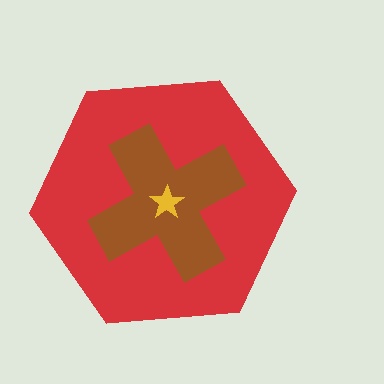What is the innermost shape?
The yellow star.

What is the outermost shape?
The red hexagon.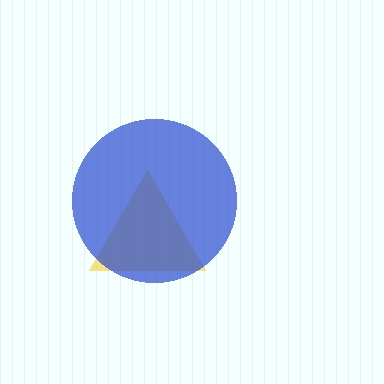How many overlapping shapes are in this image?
There are 2 overlapping shapes in the image.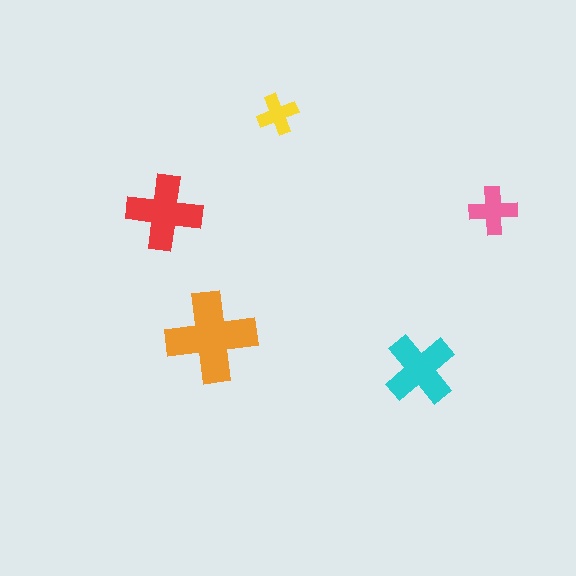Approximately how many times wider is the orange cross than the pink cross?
About 2 times wider.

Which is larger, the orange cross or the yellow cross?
The orange one.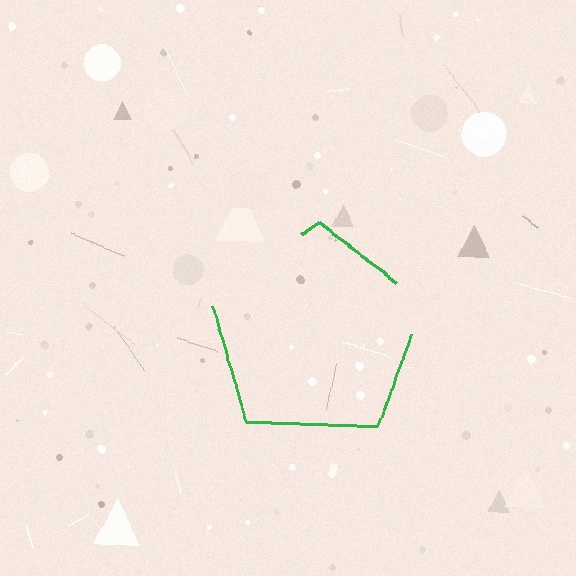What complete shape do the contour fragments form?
The contour fragments form a pentagon.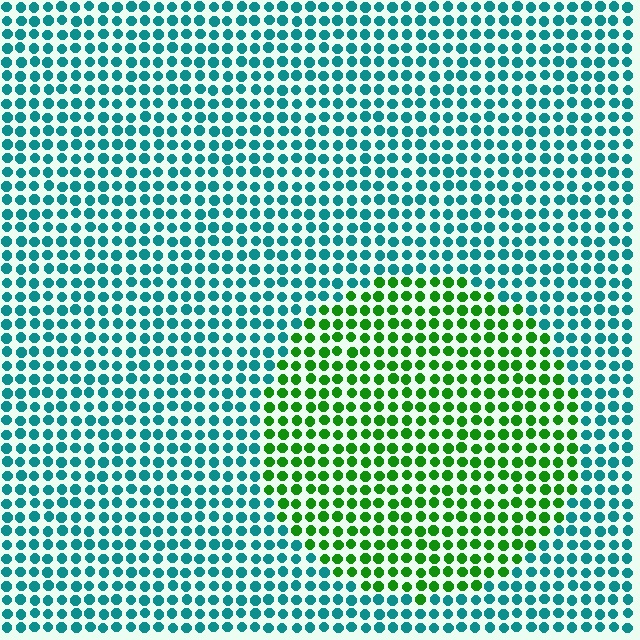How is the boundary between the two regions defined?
The boundary is defined purely by a slight shift in hue (about 60 degrees). Spacing, size, and orientation are identical on both sides.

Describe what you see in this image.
The image is filled with small teal elements in a uniform arrangement. A circle-shaped region is visible where the elements are tinted to a slightly different hue, forming a subtle color boundary.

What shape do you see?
I see a circle.